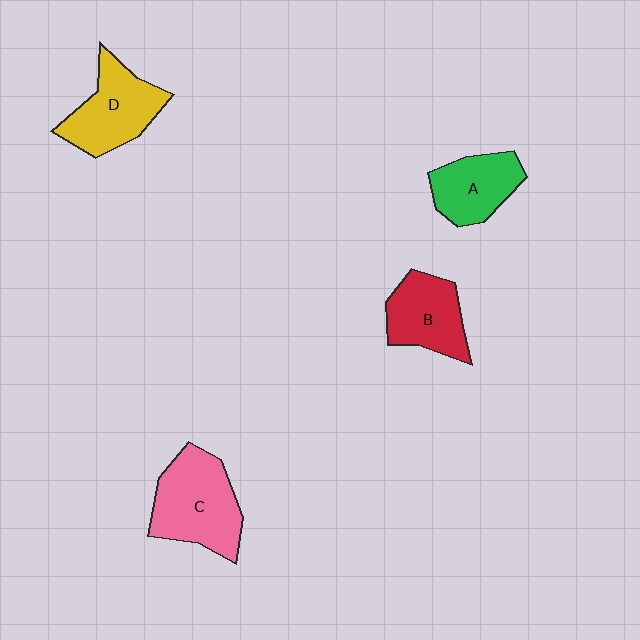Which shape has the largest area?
Shape C (pink).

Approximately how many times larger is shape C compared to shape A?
Approximately 1.4 times.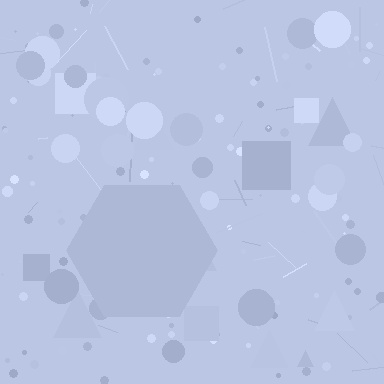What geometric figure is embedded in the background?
A hexagon is embedded in the background.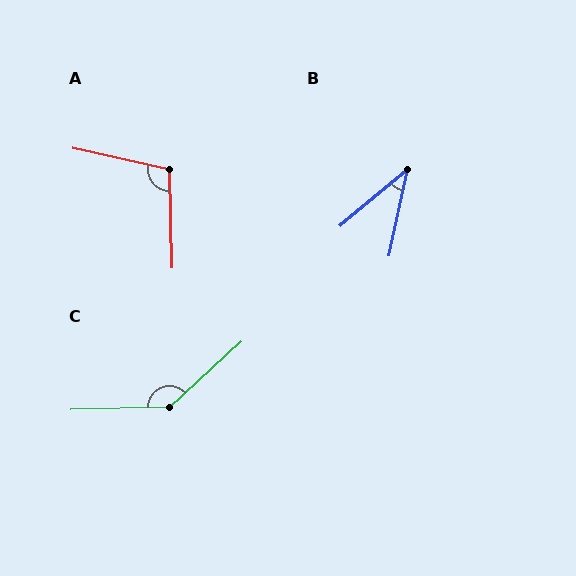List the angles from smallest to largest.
B (38°), A (104°), C (139°).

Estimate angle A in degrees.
Approximately 104 degrees.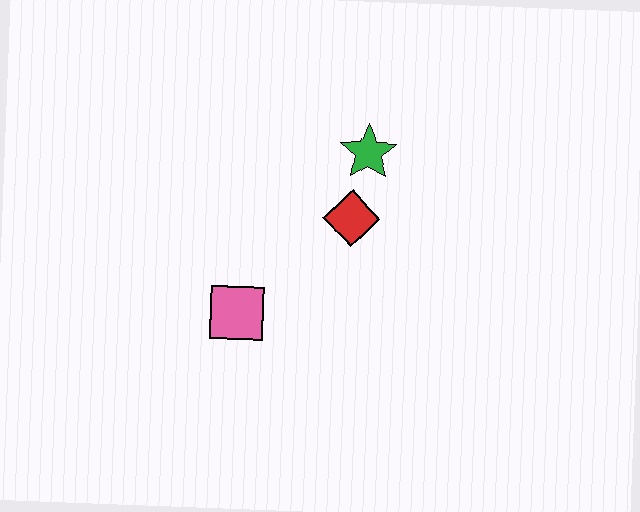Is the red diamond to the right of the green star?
No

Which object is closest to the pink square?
The red diamond is closest to the pink square.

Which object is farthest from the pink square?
The green star is farthest from the pink square.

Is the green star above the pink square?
Yes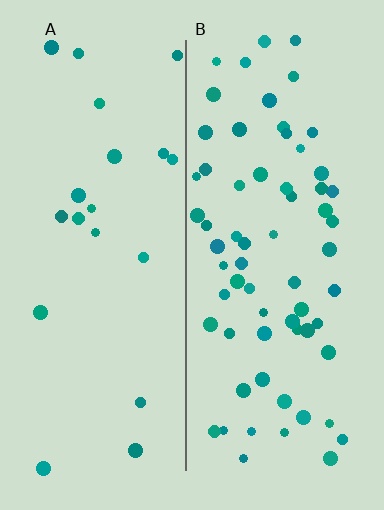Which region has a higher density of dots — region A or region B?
B (the right).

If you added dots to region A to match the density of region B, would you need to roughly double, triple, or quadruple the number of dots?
Approximately triple.